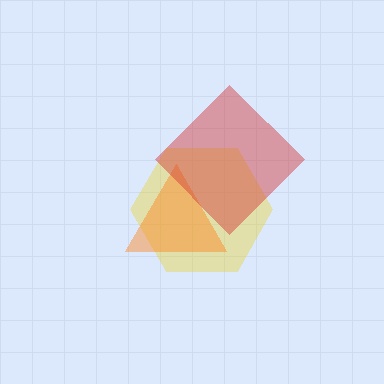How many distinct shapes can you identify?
There are 3 distinct shapes: a yellow hexagon, an orange triangle, a red diamond.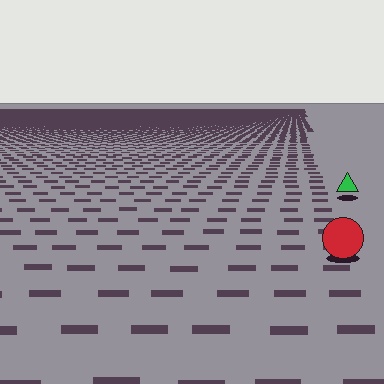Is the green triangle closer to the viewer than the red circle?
No. The red circle is closer — you can tell from the texture gradient: the ground texture is coarser near it.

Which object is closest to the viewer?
The red circle is closest. The texture marks near it are larger and more spread out.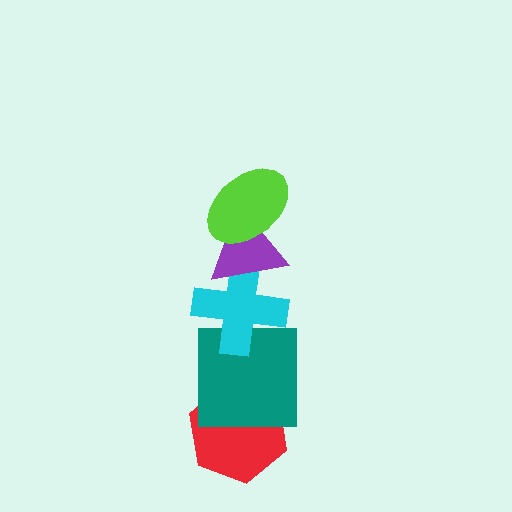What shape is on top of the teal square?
The cyan cross is on top of the teal square.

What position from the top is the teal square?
The teal square is 4th from the top.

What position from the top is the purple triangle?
The purple triangle is 2nd from the top.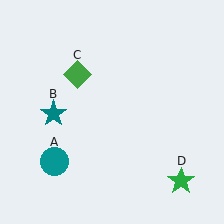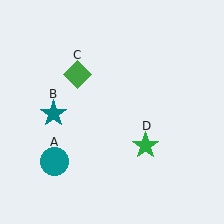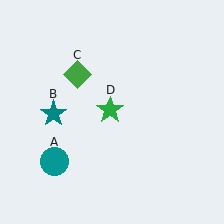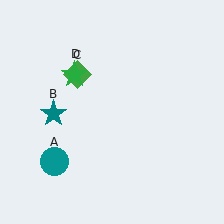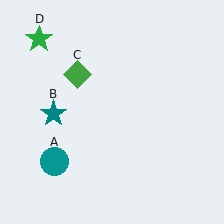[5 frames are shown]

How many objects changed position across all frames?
1 object changed position: green star (object D).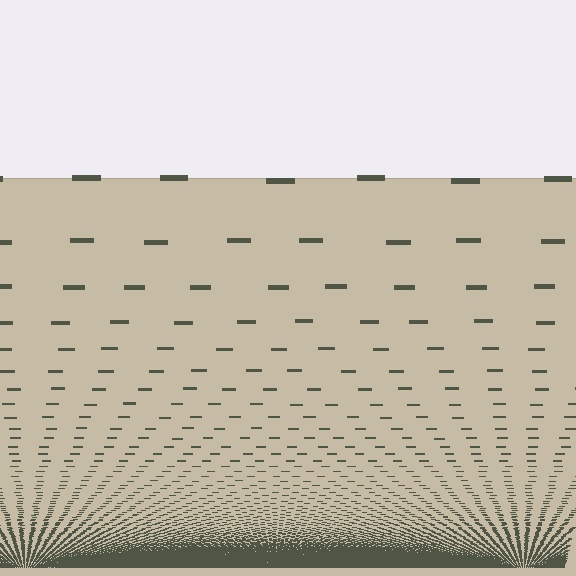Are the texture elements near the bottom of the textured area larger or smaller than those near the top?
Smaller. The gradient is inverted — elements near the bottom are smaller and denser.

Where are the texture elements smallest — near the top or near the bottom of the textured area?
Near the bottom.